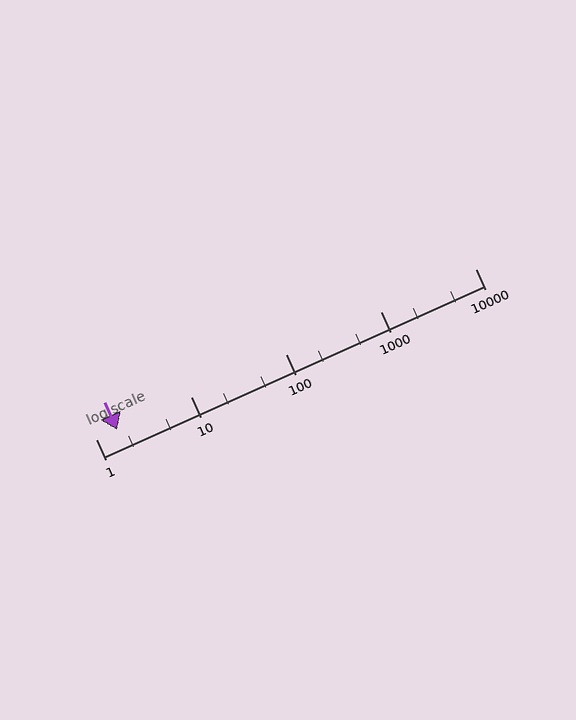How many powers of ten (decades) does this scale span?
The scale spans 4 decades, from 1 to 10000.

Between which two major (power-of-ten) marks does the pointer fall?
The pointer is between 1 and 10.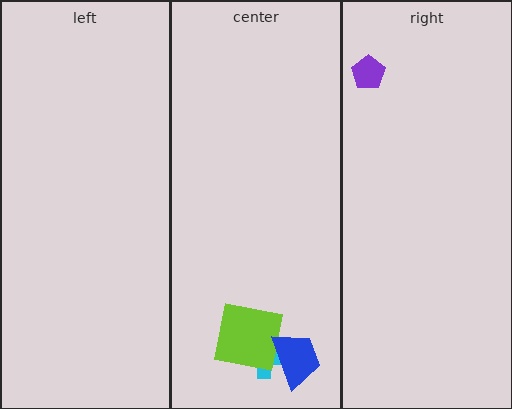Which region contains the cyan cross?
The center region.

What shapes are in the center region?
The cyan cross, the lime square, the blue trapezoid.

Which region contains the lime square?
The center region.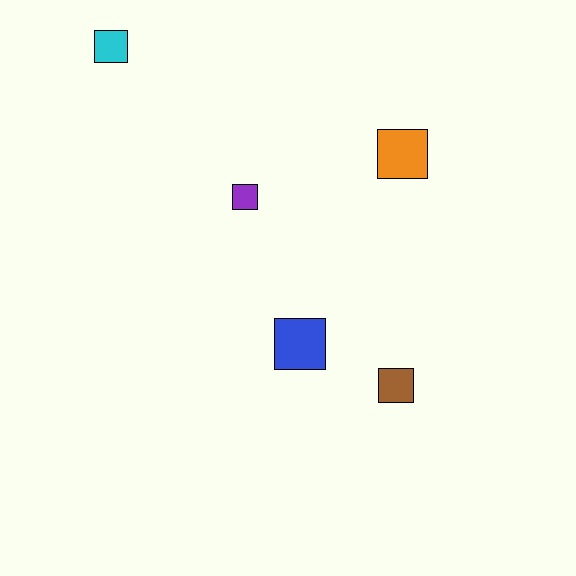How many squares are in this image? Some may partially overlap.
There are 5 squares.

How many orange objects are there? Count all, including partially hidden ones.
There is 1 orange object.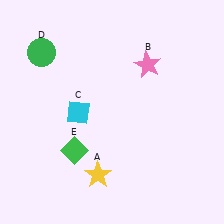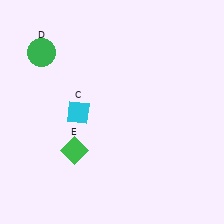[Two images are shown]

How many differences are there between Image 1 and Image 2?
There are 2 differences between the two images.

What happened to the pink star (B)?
The pink star (B) was removed in Image 2. It was in the top-right area of Image 1.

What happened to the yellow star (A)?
The yellow star (A) was removed in Image 2. It was in the bottom-left area of Image 1.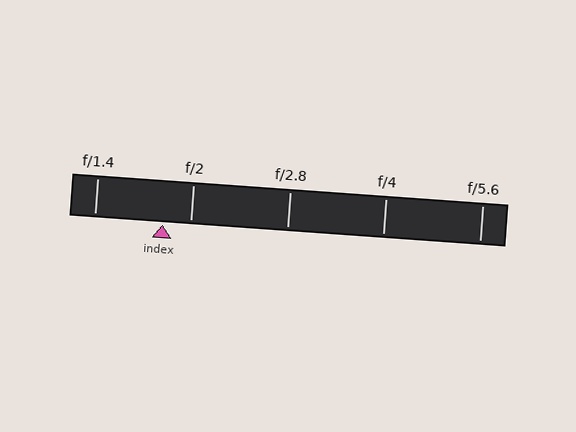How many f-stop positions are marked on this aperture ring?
There are 5 f-stop positions marked.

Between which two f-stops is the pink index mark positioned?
The index mark is between f/1.4 and f/2.